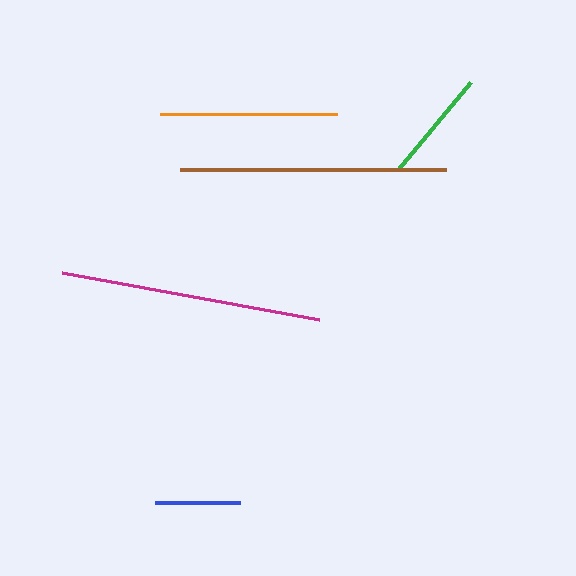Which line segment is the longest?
The brown line is the longest at approximately 266 pixels.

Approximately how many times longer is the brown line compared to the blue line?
The brown line is approximately 3.1 times the length of the blue line.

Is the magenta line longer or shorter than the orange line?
The magenta line is longer than the orange line.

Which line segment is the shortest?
The blue line is the shortest at approximately 85 pixels.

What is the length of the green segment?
The green segment is approximately 115 pixels long.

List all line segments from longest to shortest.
From longest to shortest: brown, magenta, orange, green, blue.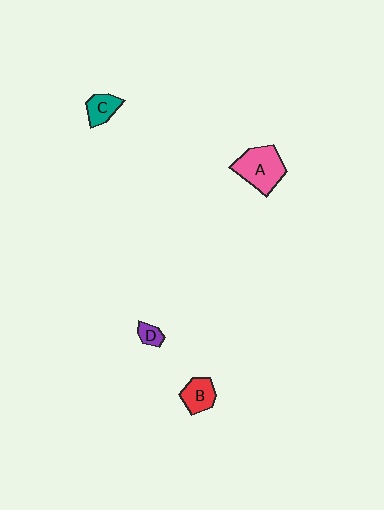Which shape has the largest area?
Shape A (pink).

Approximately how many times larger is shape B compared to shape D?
Approximately 2.0 times.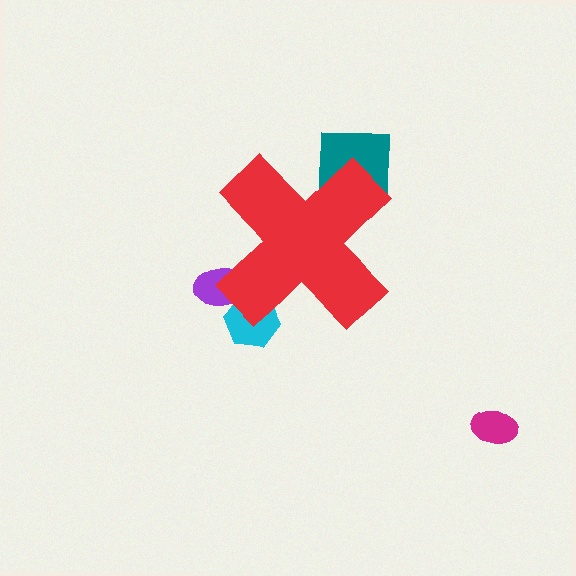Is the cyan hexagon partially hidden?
Yes, the cyan hexagon is partially hidden behind the red cross.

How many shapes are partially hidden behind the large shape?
3 shapes are partially hidden.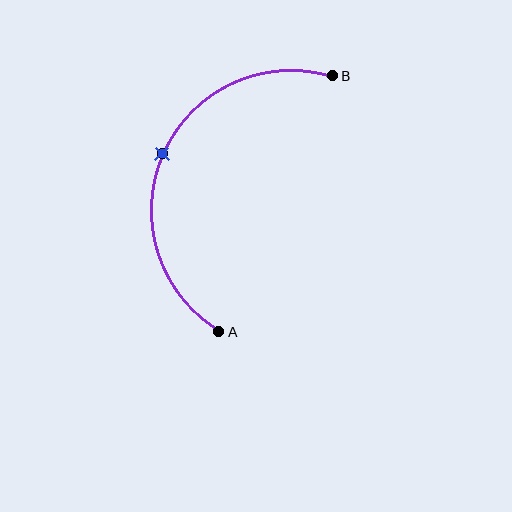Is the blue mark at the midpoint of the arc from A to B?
Yes. The blue mark lies on the arc at equal arc-length from both A and B — it is the arc midpoint.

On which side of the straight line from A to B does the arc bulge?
The arc bulges to the left of the straight line connecting A and B.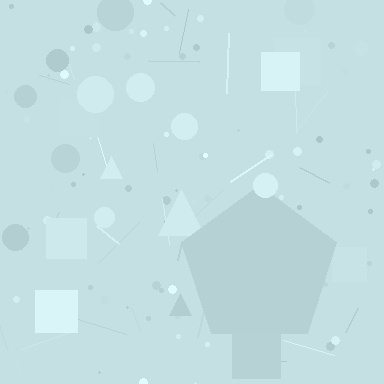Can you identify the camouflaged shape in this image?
The camouflaged shape is a pentagon.